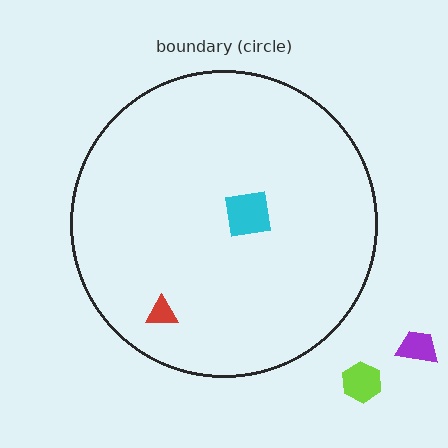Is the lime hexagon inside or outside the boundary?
Outside.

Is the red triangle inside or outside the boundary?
Inside.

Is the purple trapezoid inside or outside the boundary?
Outside.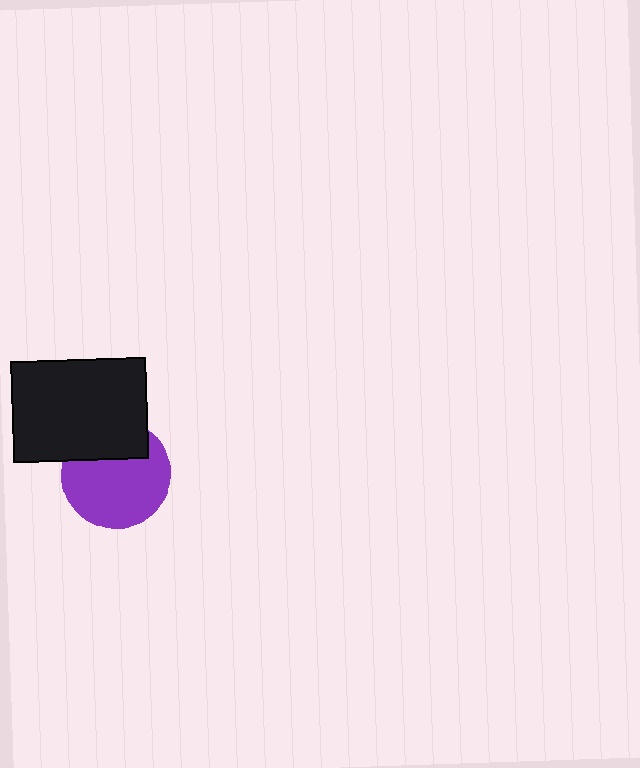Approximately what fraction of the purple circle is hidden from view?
Roughly 31% of the purple circle is hidden behind the black rectangle.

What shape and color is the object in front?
The object in front is a black rectangle.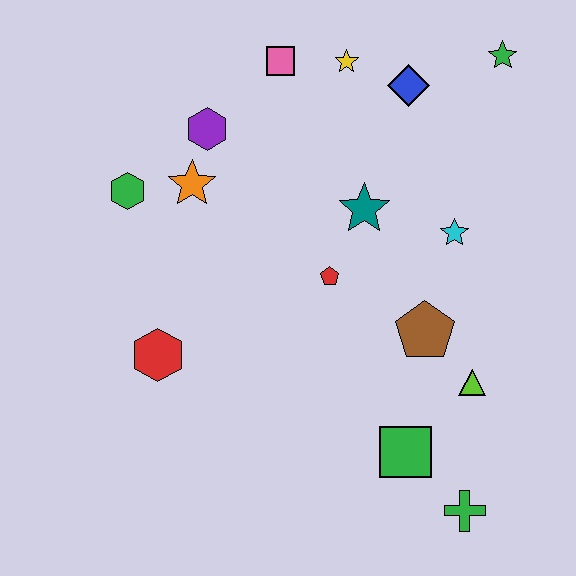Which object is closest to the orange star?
The purple hexagon is closest to the orange star.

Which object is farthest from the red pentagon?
The green star is farthest from the red pentagon.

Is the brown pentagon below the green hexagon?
Yes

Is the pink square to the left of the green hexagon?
No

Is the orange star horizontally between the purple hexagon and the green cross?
No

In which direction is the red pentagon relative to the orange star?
The red pentagon is to the right of the orange star.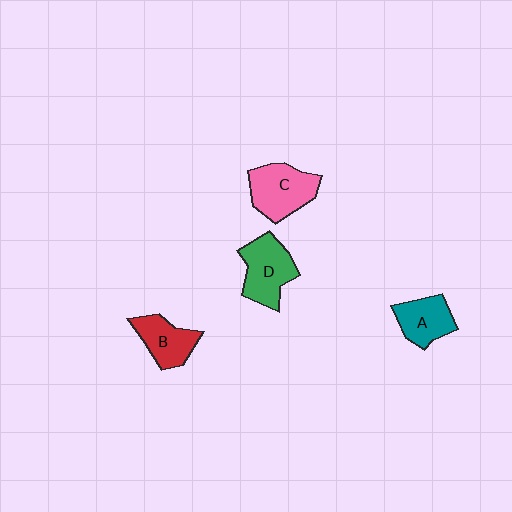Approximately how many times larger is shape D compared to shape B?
Approximately 1.3 times.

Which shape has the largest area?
Shape C (pink).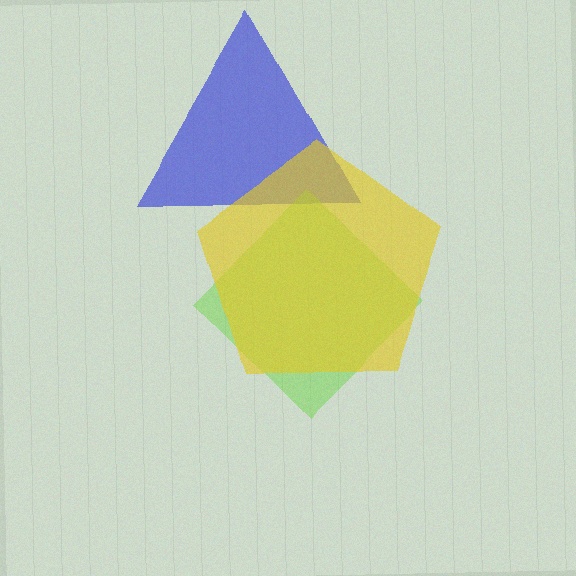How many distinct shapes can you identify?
There are 3 distinct shapes: a blue triangle, a lime diamond, a yellow pentagon.